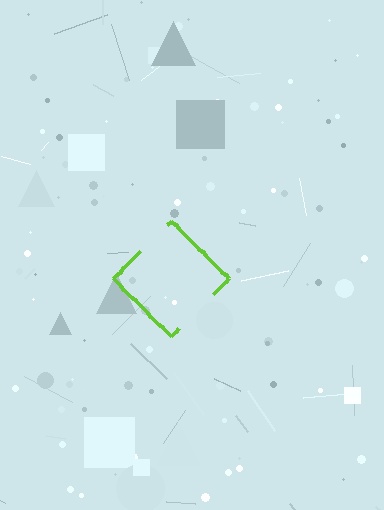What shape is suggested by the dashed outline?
The dashed outline suggests a diamond.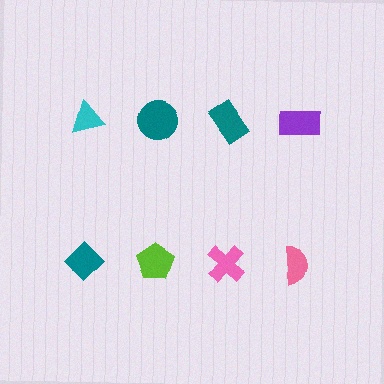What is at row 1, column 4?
A purple rectangle.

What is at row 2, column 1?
A teal diamond.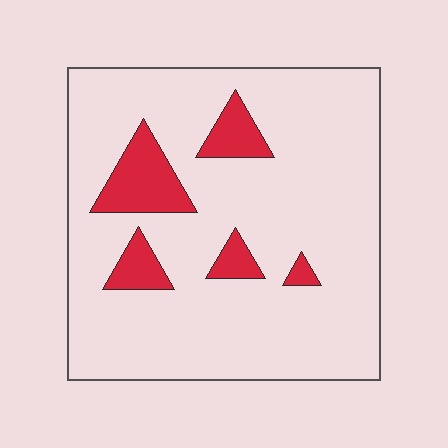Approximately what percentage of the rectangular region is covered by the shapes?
Approximately 15%.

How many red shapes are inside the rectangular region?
5.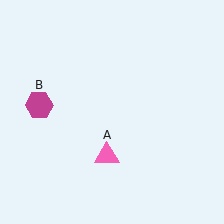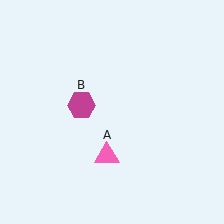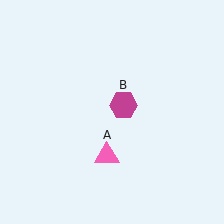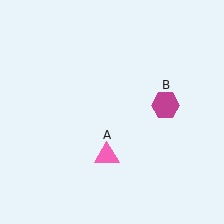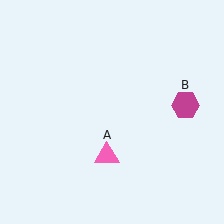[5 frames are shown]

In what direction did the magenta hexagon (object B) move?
The magenta hexagon (object B) moved right.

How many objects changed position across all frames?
1 object changed position: magenta hexagon (object B).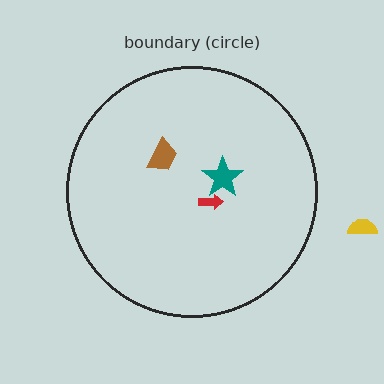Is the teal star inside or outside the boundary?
Inside.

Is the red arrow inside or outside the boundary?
Inside.